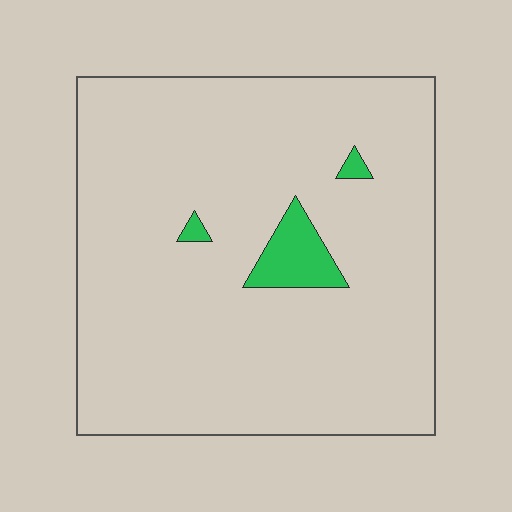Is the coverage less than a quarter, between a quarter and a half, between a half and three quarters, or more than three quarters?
Less than a quarter.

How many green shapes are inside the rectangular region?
3.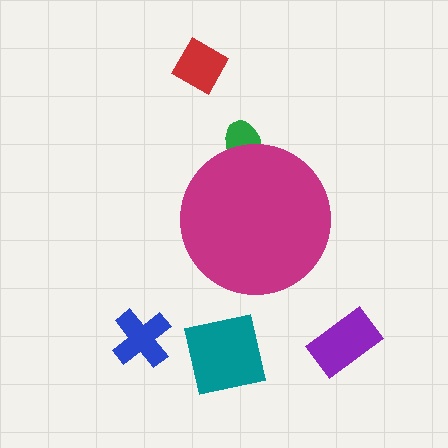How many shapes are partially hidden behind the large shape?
1 shape is partially hidden.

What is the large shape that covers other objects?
A magenta circle.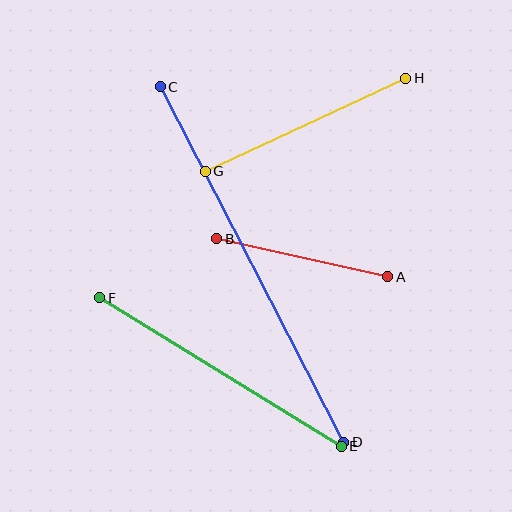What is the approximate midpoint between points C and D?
The midpoint is at approximately (252, 265) pixels.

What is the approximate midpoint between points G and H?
The midpoint is at approximately (305, 125) pixels.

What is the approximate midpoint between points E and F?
The midpoint is at approximately (220, 372) pixels.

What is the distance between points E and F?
The distance is approximately 284 pixels.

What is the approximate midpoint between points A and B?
The midpoint is at approximately (302, 258) pixels.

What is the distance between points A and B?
The distance is approximately 175 pixels.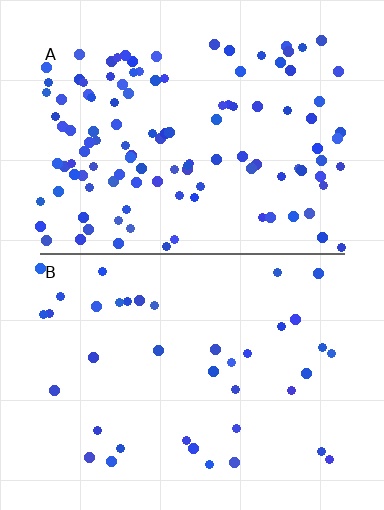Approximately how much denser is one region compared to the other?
Approximately 3.0× — region A over region B.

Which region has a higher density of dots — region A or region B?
A (the top).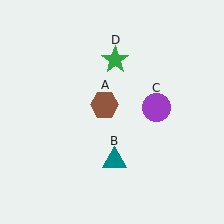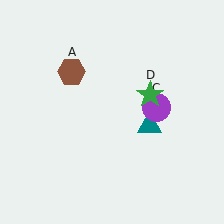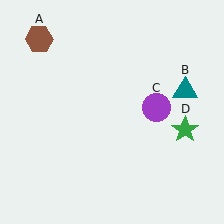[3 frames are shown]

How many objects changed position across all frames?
3 objects changed position: brown hexagon (object A), teal triangle (object B), green star (object D).